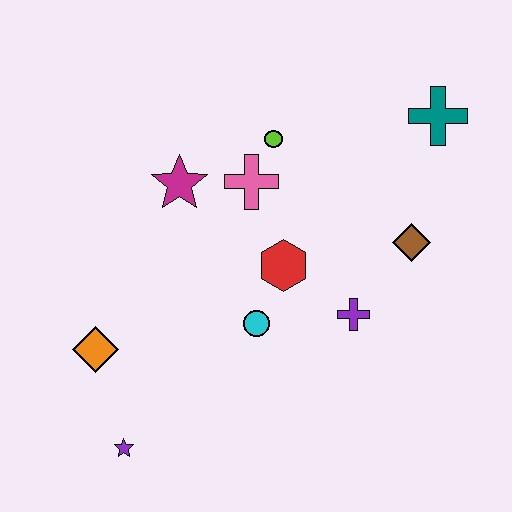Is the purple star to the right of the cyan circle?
No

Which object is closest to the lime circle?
The pink cross is closest to the lime circle.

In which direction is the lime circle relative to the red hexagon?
The lime circle is above the red hexagon.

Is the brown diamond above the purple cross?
Yes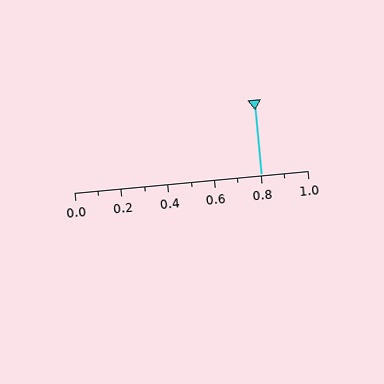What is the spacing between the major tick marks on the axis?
The major ticks are spaced 0.2 apart.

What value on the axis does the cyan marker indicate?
The marker indicates approximately 0.8.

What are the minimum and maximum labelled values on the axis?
The axis runs from 0.0 to 1.0.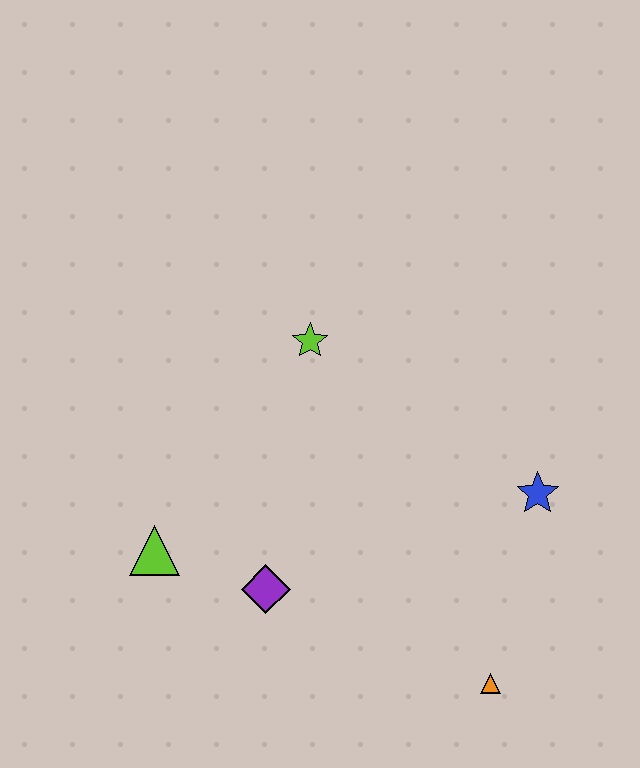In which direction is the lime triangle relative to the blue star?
The lime triangle is to the left of the blue star.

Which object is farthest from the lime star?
The orange triangle is farthest from the lime star.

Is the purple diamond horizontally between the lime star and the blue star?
No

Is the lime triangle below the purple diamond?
No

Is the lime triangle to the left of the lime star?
Yes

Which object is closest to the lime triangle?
The purple diamond is closest to the lime triangle.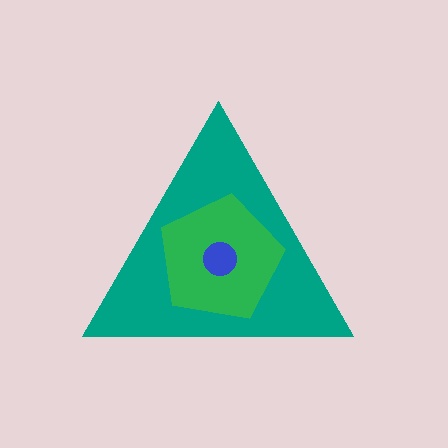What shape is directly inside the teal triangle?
The green pentagon.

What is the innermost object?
The blue circle.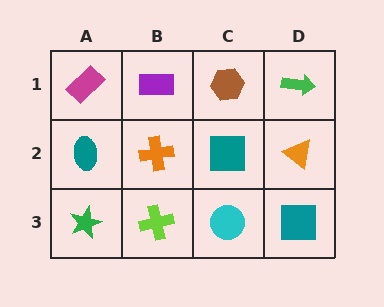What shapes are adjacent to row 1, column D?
An orange triangle (row 2, column D), a brown hexagon (row 1, column C).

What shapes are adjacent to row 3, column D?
An orange triangle (row 2, column D), a cyan circle (row 3, column C).